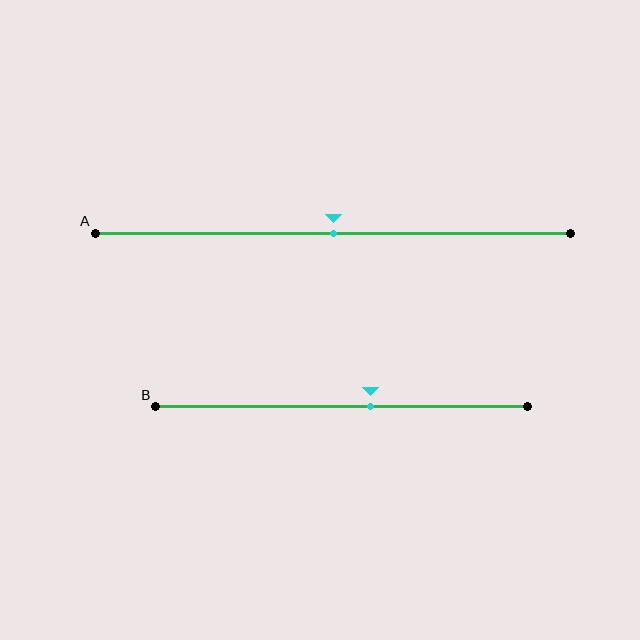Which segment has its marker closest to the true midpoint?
Segment A has its marker closest to the true midpoint.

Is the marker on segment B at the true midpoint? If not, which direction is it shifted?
No, the marker on segment B is shifted to the right by about 8% of the segment length.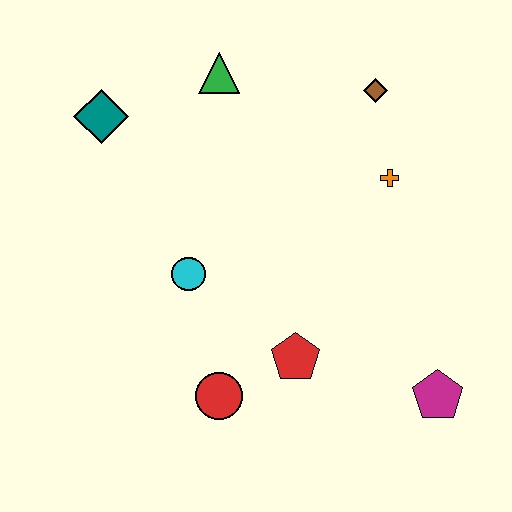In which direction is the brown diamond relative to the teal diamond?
The brown diamond is to the right of the teal diamond.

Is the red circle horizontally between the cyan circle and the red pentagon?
Yes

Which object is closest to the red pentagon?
The red circle is closest to the red pentagon.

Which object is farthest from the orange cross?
The teal diamond is farthest from the orange cross.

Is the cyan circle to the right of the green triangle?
No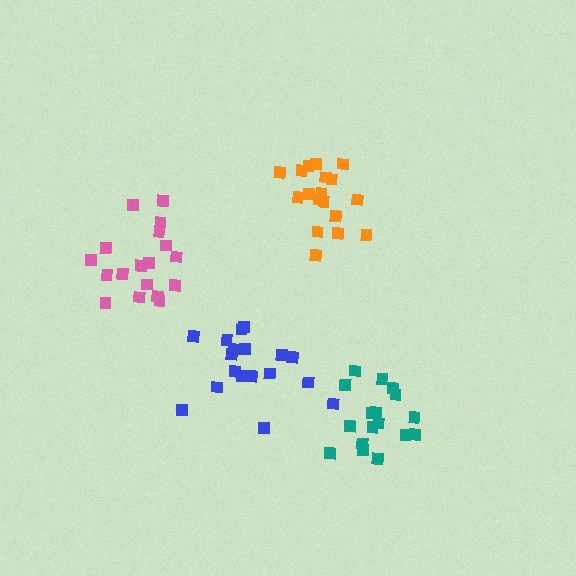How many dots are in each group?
Group 1: 18 dots, Group 2: 18 dots, Group 3: 18 dots, Group 4: 17 dots (71 total).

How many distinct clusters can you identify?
There are 4 distinct clusters.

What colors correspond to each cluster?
The clusters are colored: blue, orange, pink, teal.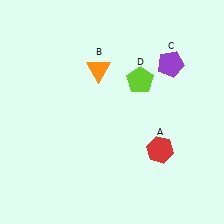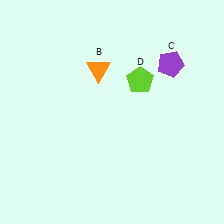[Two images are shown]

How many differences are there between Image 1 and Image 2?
There is 1 difference between the two images.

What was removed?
The red hexagon (A) was removed in Image 2.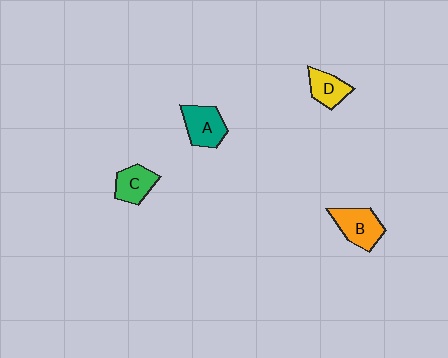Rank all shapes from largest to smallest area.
From largest to smallest: B (orange), A (teal), C (green), D (yellow).